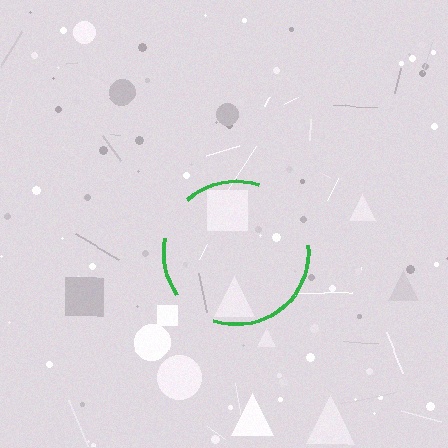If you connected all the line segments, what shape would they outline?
They would outline a circle.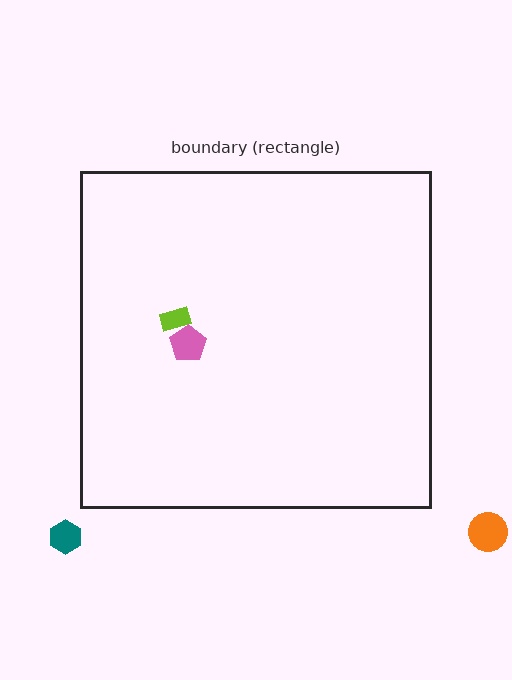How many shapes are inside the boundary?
2 inside, 2 outside.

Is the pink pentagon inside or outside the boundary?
Inside.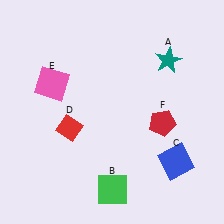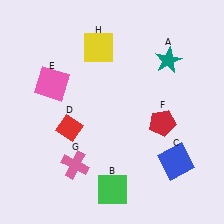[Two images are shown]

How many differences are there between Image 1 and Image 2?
There are 2 differences between the two images.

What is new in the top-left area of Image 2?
A yellow square (H) was added in the top-left area of Image 2.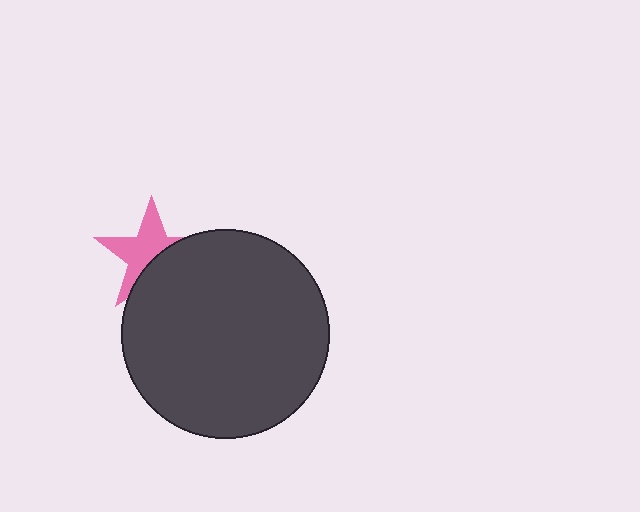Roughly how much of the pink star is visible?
About half of it is visible (roughly 57%).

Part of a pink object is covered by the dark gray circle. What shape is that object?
It is a star.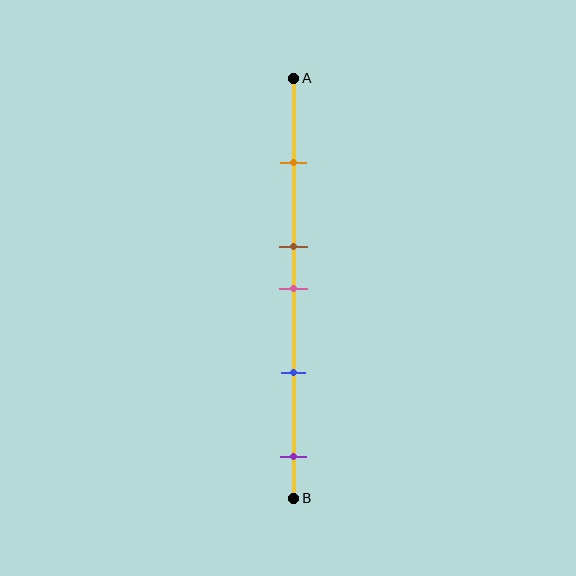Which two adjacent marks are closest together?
The brown and pink marks are the closest adjacent pair.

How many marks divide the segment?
There are 5 marks dividing the segment.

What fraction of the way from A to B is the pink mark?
The pink mark is approximately 50% (0.5) of the way from A to B.